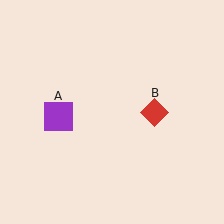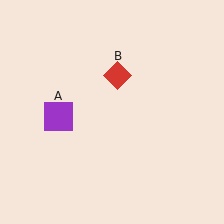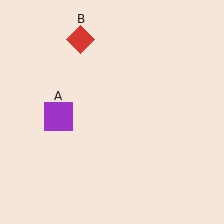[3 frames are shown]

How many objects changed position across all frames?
1 object changed position: red diamond (object B).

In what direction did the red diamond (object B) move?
The red diamond (object B) moved up and to the left.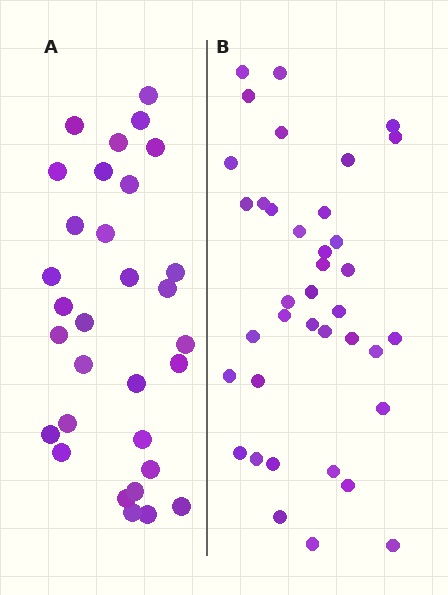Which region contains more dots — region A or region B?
Region B (the right region) has more dots.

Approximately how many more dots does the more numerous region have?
Region B has roughly 8 or so more dots than region A.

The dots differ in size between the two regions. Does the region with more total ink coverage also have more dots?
No. Region A has more total ink coverage because its dots are larger, but region B actually contains more individual dots. Total area can be misleading — the number of items is what matters here.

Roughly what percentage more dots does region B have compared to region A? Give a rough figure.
About 25% more.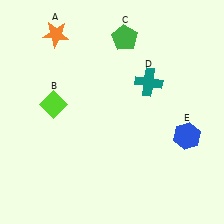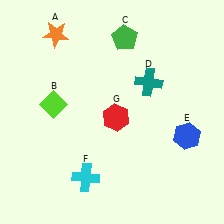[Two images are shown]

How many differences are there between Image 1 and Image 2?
There are 2 differences between the two images.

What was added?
A cyan cross (F), a red hexagon (G) were added in Image 2.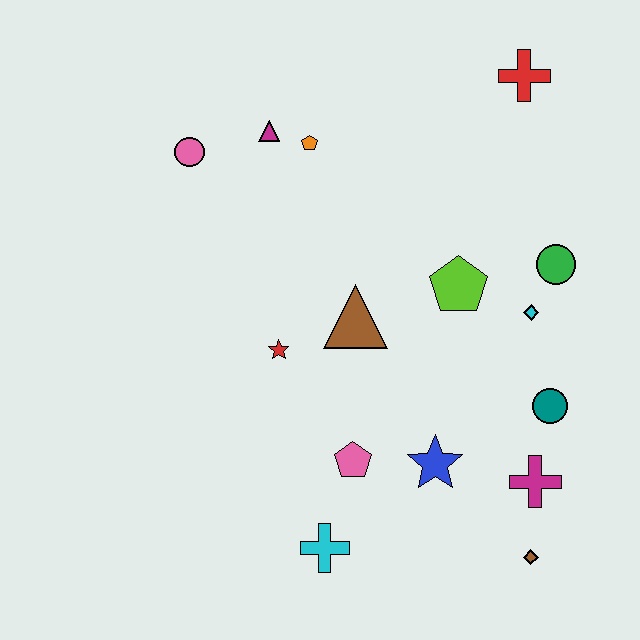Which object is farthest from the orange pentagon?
The brown diamond is farthest from the orange pentagon.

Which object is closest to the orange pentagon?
The magenta triangle is closest to the orange pentagon.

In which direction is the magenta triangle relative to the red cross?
The magenta triangle is to the left of the red cross.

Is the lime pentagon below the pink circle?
Yes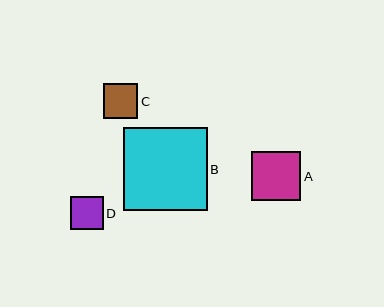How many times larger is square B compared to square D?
Square B is approximately 2.6 times the size of square D.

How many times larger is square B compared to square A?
Square B is approximately 1.7 times the size of square A.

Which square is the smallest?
Square D is the smallest with a size of approximately 32 pixels.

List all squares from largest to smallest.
From largest to smallest: B, A, C, D.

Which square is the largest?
Square B is the largest with a size of approximately 83 pixels.